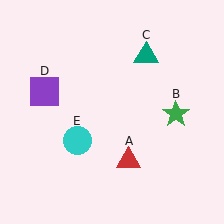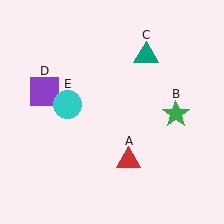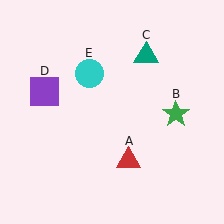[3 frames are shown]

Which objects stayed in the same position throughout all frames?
Red triangle (object A) and green star (object B) and teal triangle (object C) and purple square (object D) remained stationary.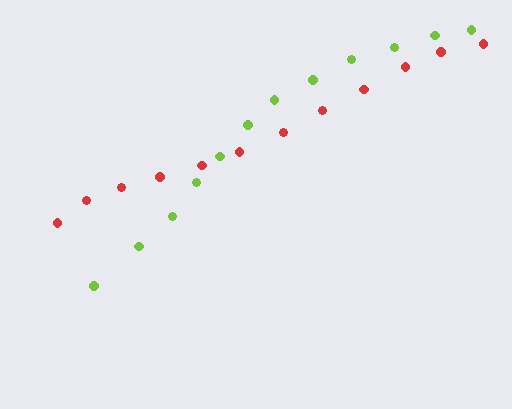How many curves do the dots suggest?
There are 2 distinct paths.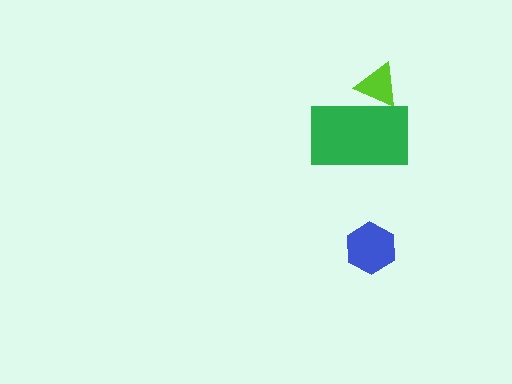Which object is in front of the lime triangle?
The green rectangle is in front of the lime triangle.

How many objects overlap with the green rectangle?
1 object overlaps with the green rectangle.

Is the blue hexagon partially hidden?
No, no other shape covers it.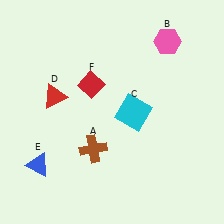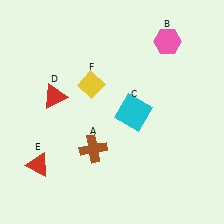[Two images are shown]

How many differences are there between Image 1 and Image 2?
There are 2 differences between the two images.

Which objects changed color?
E changed from blue to red. F changed from red to yellow.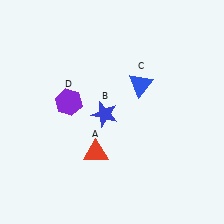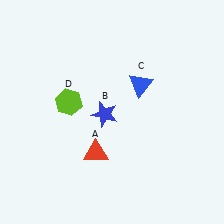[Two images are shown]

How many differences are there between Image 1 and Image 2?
There is 1 difference between the two images.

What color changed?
The hexagon (D) changed from purple in Image 1 to lime in Image 2.